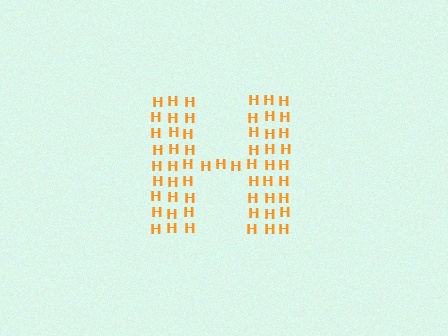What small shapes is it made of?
It is made of small letter H's.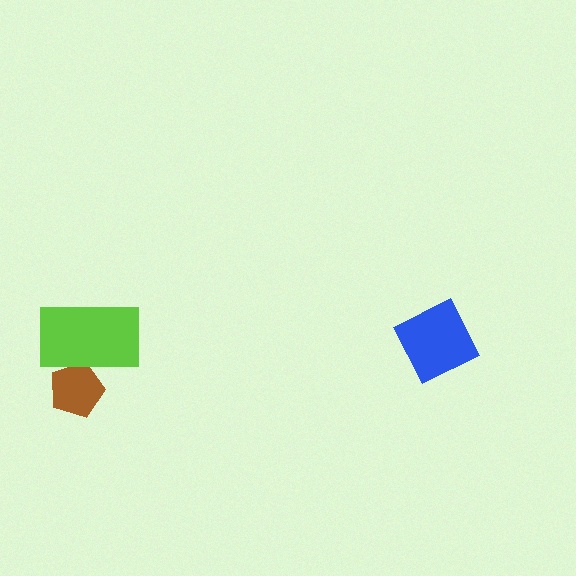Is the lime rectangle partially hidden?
No, no other shape covers it.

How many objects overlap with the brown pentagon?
1 object overlaps with the brown pentagon.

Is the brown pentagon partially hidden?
Yes, it is partially covered by another shape.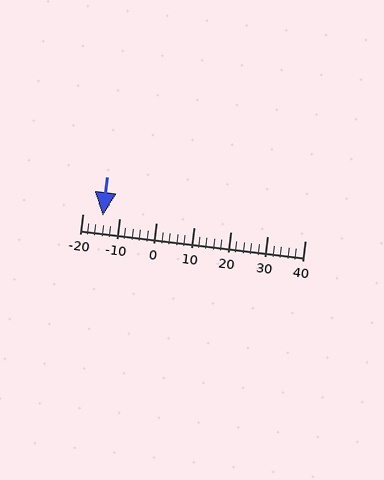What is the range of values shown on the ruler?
The ruler shows values from -20 to 40.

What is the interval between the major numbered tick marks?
The major tick marks are spaced 10 units apart.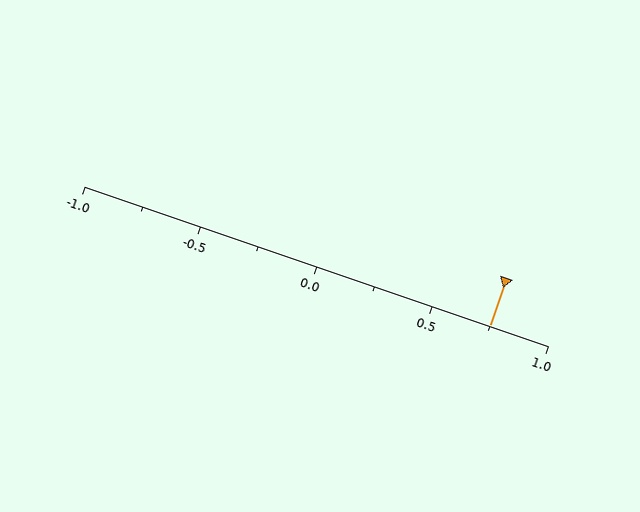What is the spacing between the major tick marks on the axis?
The major ticks are spaced 0.5 apart.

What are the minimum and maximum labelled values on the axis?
The axis runs from -1.0 to 1.0.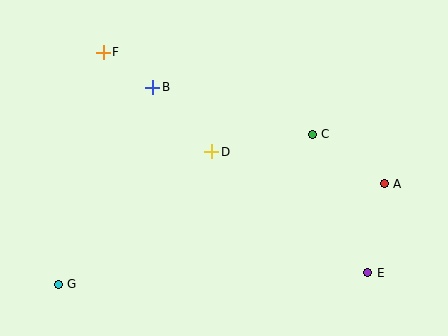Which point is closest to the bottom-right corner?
Point E is closest to the bottom-right corner.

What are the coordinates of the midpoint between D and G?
The midpoint between D and G is at (135, 218).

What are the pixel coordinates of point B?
Point B is at (153, 87).